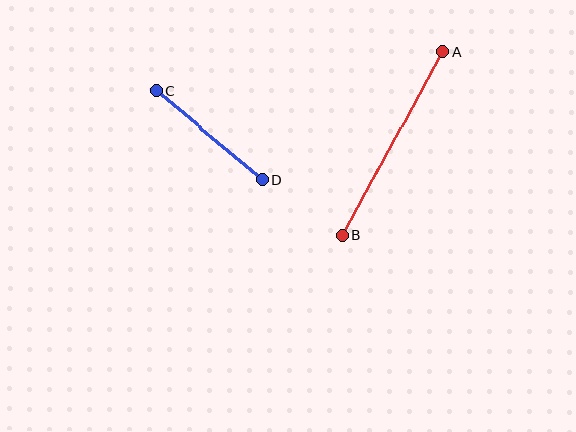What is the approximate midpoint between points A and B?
The midpoint is at approximately (393, 143) pixels.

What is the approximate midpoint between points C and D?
The midpoint is at approximately (209, 135) pixels.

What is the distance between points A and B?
The distance is approximately 210 pixels.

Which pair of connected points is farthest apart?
Points A and B are farthest apart.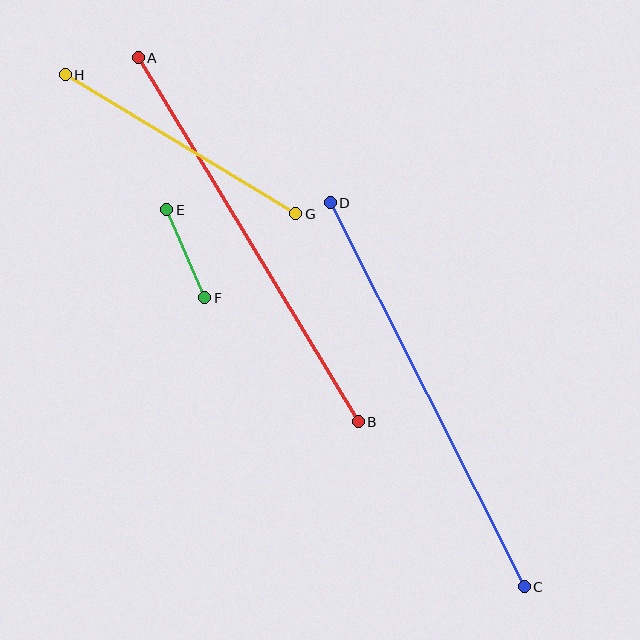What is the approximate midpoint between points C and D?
The midpoint is at approximately (427, 395) pixels.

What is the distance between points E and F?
The distance is approximately 96 pixels.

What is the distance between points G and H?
The distance is approximately 269 pixels.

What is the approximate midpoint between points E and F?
The midpoint is at approximately (186, 254) pixels.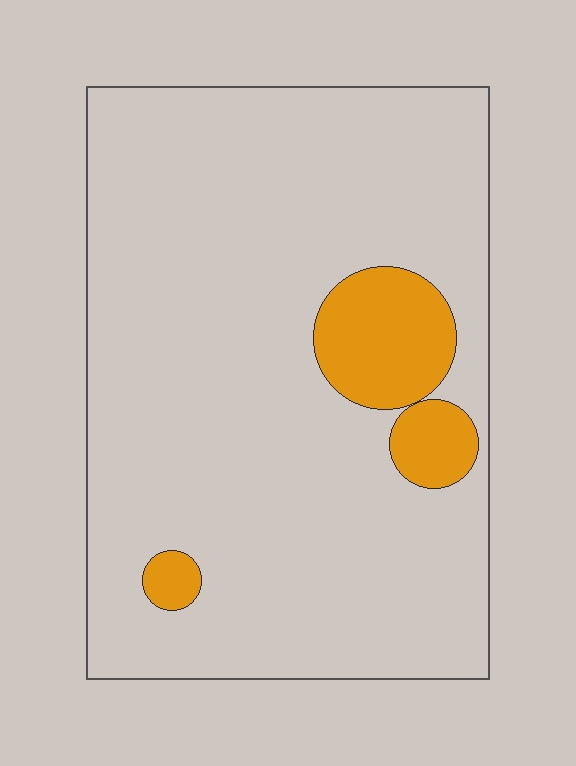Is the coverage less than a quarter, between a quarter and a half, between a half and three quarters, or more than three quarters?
Less than a quarter.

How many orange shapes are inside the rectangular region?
3.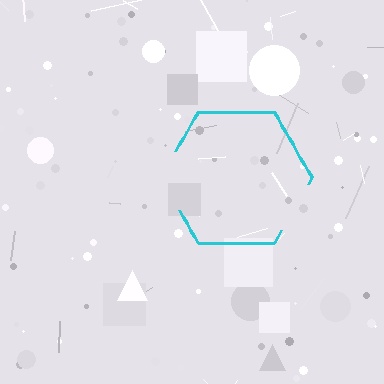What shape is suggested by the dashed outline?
The dashed outline suggests a hexagon.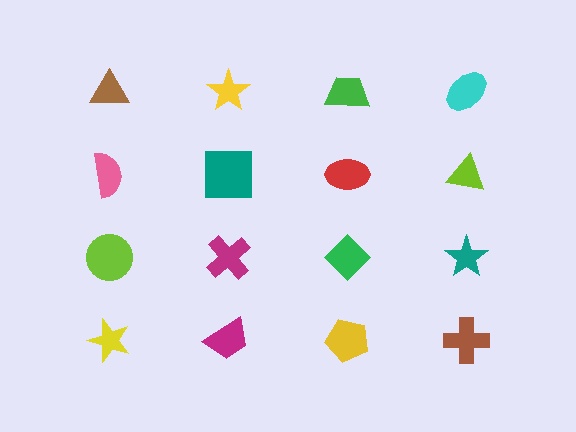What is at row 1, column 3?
A green trapezoid.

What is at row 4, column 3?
A yellow pentagon.